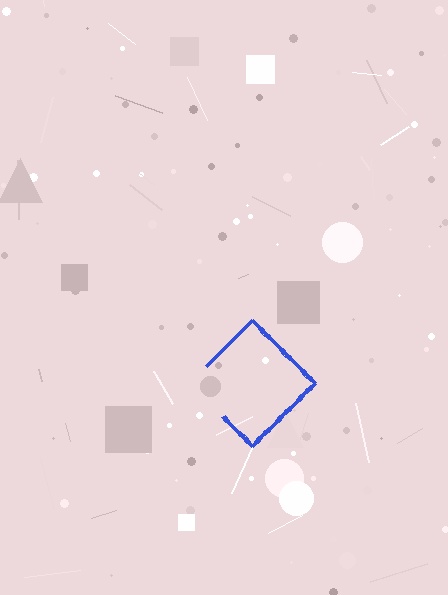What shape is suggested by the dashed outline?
The dashed outline suggests a diamond.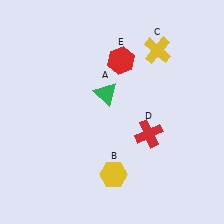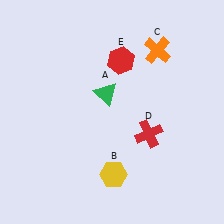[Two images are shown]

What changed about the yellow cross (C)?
In Image 1, C is yellow. In Image 2, it changed to orange.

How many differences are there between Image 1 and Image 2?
There is 1 difference between the two images.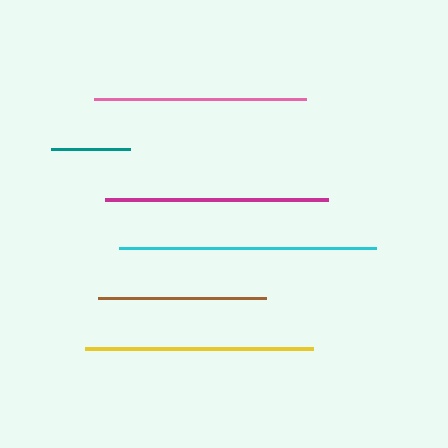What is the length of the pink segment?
The pink segment is approximately 212 pixels long.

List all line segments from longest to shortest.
From longest to shortest: cyan, yellow, magenta, pink, brown, teal.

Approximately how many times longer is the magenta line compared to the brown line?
The magenta line is approximately 1.3 times the length of the brown line.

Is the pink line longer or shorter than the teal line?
The pink line is longer than the teal line.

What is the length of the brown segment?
The brown segment is approximately 168 pixels long.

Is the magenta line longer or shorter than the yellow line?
The yellow line is longer than the magenta line.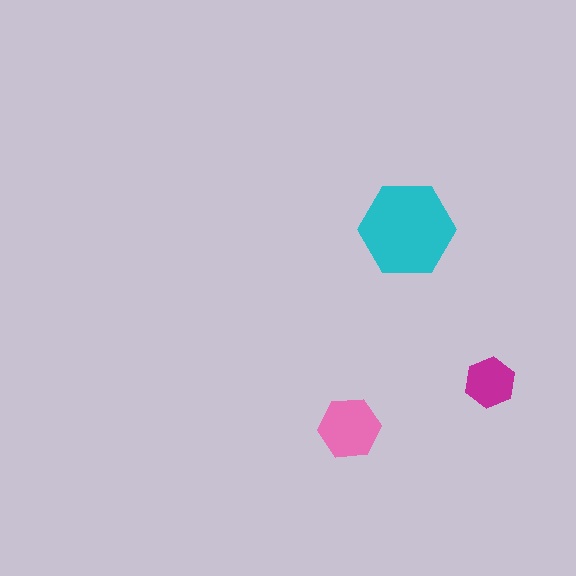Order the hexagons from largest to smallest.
the cyan one, the pink one, the magenta one.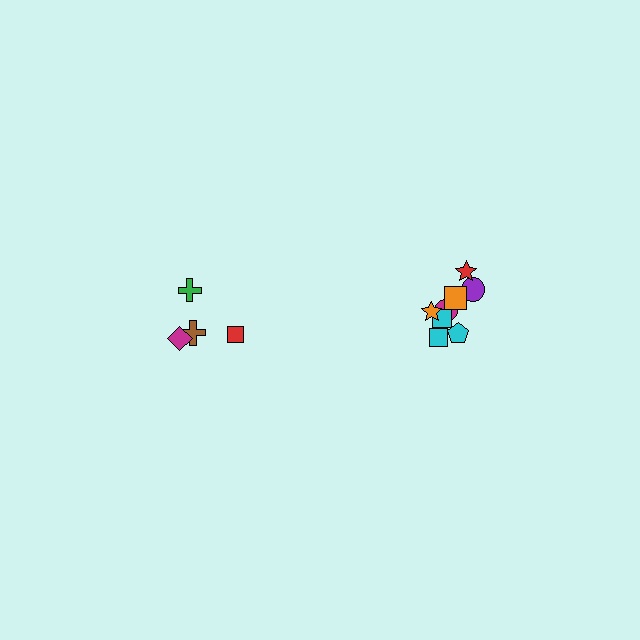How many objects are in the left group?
There are 4 objects.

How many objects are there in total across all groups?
There are 12 objects.